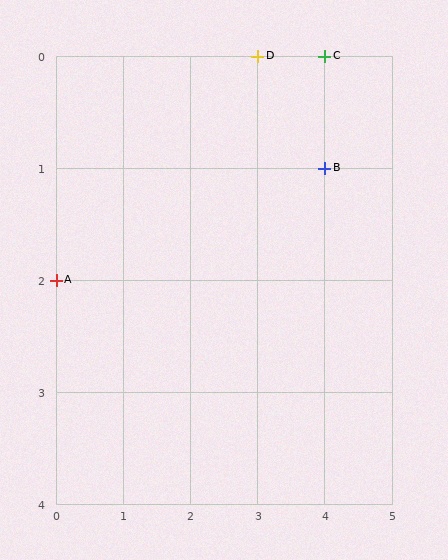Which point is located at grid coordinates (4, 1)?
Point B is at (4, 1).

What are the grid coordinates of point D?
Point D is at grid coordinates (3, 0).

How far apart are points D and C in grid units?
Points D and C are 1 column apart.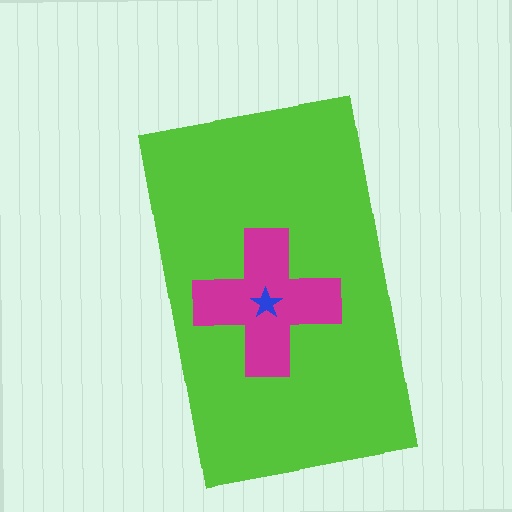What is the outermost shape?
The lime rectangle.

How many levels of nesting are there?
3.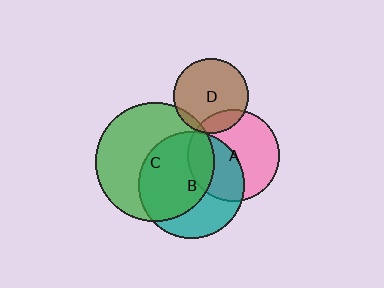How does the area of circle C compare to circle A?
Approximately 1.7 times.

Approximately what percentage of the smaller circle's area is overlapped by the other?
Approximately 5%.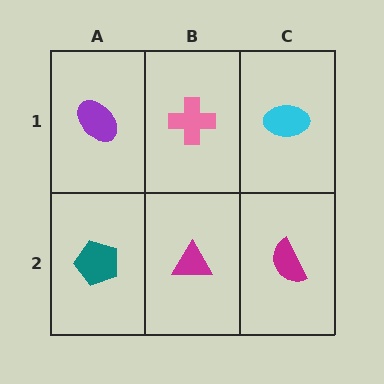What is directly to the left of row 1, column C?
A pink cross.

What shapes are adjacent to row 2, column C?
A cyan ellipse (row 1, column C), a magenta triangle (row 2, column B).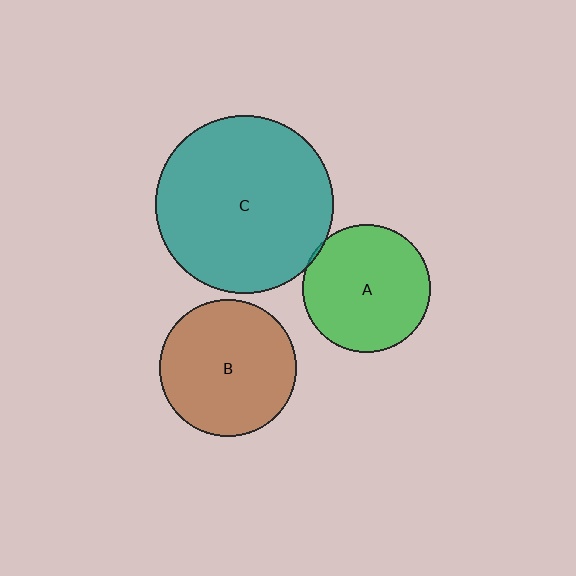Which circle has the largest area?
Circle C (teal).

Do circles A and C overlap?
Yes.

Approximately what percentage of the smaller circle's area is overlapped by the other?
Approximately 5%.